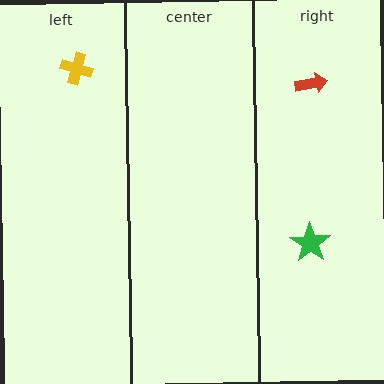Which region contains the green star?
The right region.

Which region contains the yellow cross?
The left region.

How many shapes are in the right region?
2.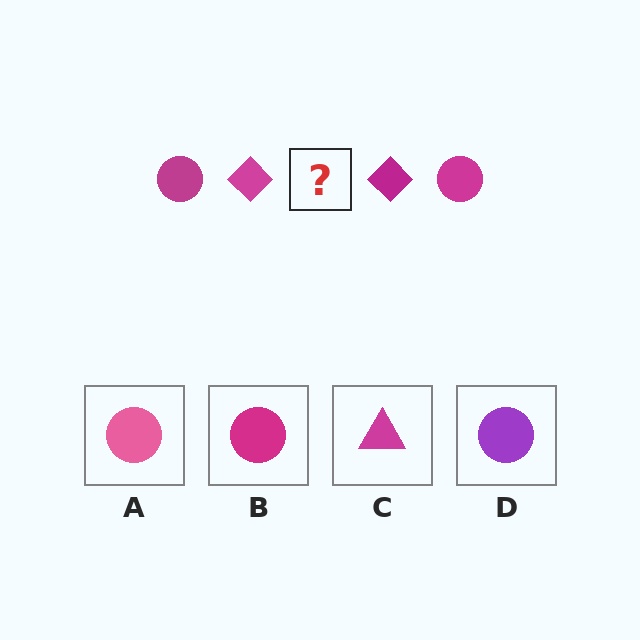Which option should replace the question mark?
Option B.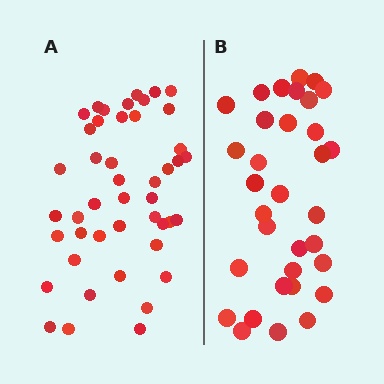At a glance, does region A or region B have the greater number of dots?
Region A (the left region) has more dots.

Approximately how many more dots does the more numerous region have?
Region A has roughly 12 or so more dots than region B.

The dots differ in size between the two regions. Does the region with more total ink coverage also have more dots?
No. Region B has more total ink coverage because its dots are larger, but region A actually contains more individual dots. Total area can be misleading — the number of items is what matters here.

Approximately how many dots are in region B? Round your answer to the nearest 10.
About 30 dots. (The exact count is 33, which rounds to 30.)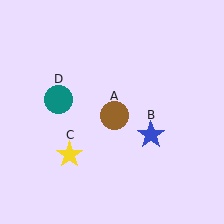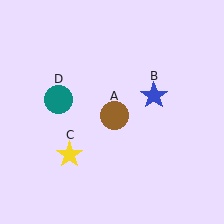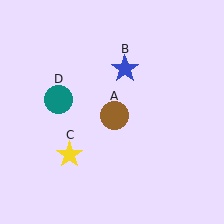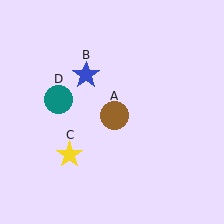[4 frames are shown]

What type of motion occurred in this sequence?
The blue star (object B) rotated counterclockwise around the center of the scene.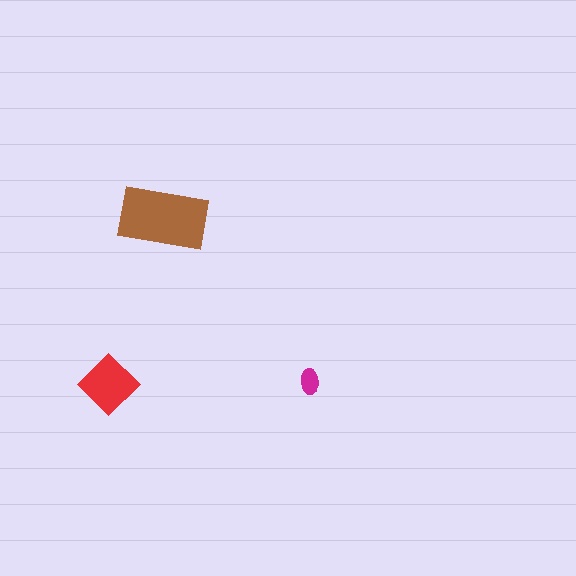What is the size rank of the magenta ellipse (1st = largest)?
3rd.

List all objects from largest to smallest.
The brown rectangle, the red diamond, the magenta ellipse.